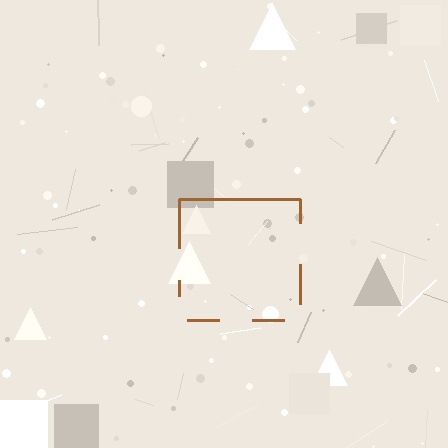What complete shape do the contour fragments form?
The contour fragments form a square.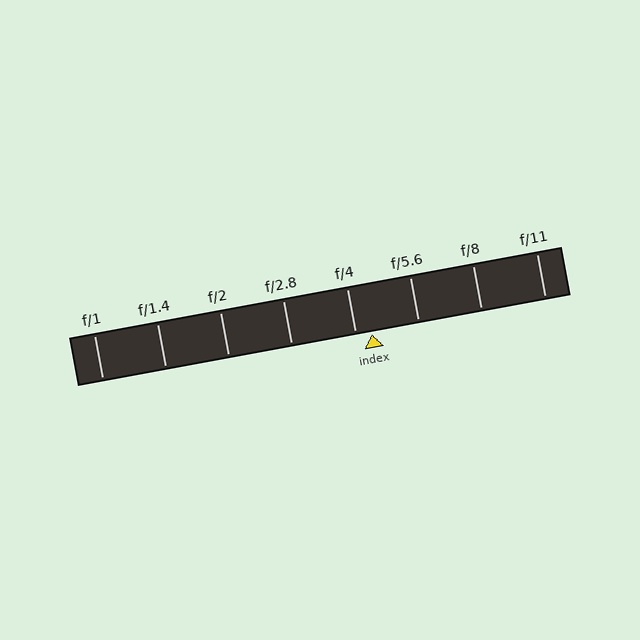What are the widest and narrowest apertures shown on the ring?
The widest aperture shown is f/1 and the narrowest is f/11.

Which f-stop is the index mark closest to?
The index mark is closest to f/4.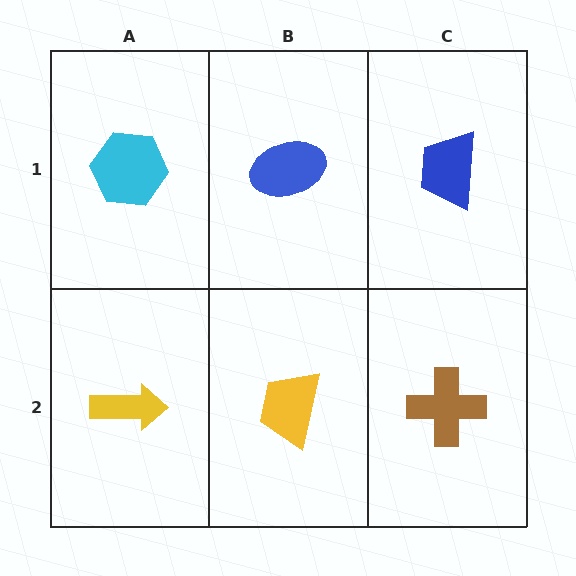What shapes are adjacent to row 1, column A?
A yellow arrow (row 2, column A), a blue ellipse (row 1, column B).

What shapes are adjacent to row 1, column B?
A yellow trapezoid (row 2, column B), a cyan hexagon (row 1, column A), a blue trapezoid (row 1, column C).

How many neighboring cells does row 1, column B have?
3.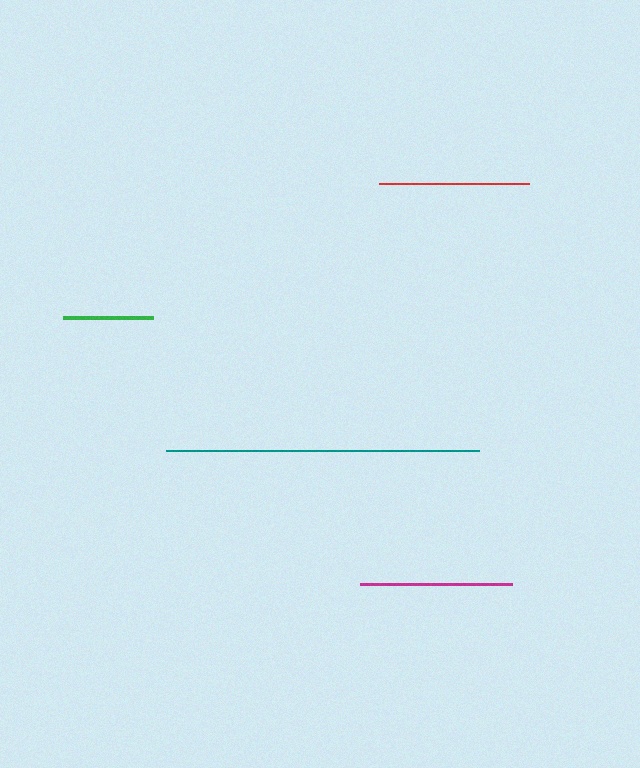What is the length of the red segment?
The red segment is approximately 151 pixels long.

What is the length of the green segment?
The green segment is approximately 90 pixels long.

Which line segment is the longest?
The teal line is the longest at approximately 313 pixels.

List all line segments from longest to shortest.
From longest to shortest: teal, magenta, red, green.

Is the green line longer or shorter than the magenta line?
The magenta line is longer than the green line.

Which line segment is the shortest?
The green line is the shortest at approximately 90 pixels.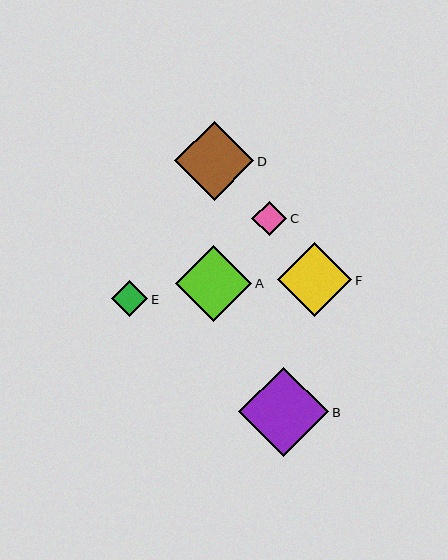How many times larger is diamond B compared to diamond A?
Diamond B is approximately 1.2 times the size of diamond A.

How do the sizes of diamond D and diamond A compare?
Diamond D and diamond A are approximately the same size.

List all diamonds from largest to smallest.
From largest to smallest: B, D, A, F, E, C.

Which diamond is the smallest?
Diamond C is the smallest with a size of approximately 35 pixels.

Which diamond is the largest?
Diamond B is the largest with a size of approximately 90 pixels.